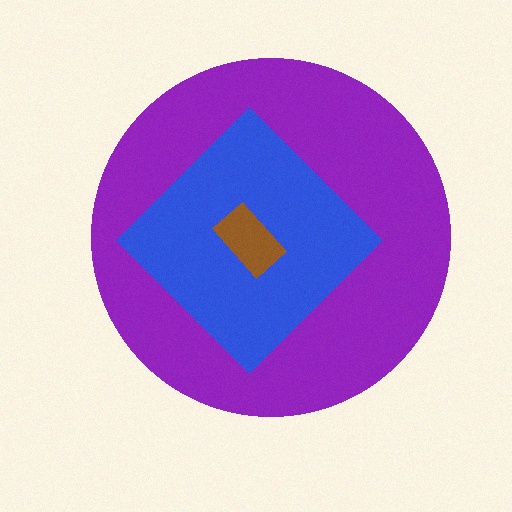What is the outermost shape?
The purple circle.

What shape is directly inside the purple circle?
The blue diamond.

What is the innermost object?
The brown rectangle.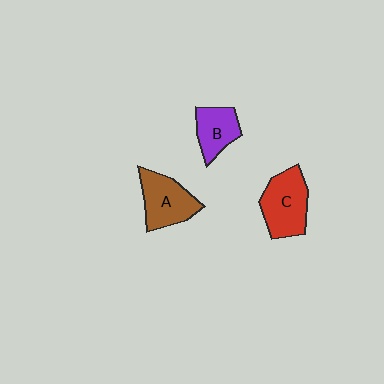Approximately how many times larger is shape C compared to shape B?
Approximately 1.5 times.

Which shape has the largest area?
Shape C (red).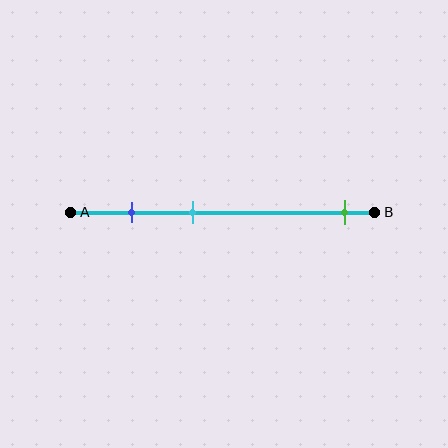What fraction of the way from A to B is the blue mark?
The blue mark is approximately 20% (0.2) of the way from A to B.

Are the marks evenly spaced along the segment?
No, the marks are not evenly spaced.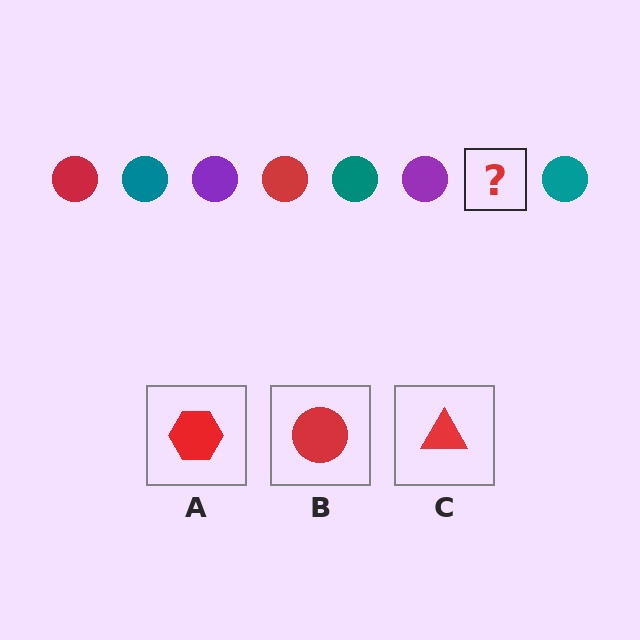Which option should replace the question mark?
Option B.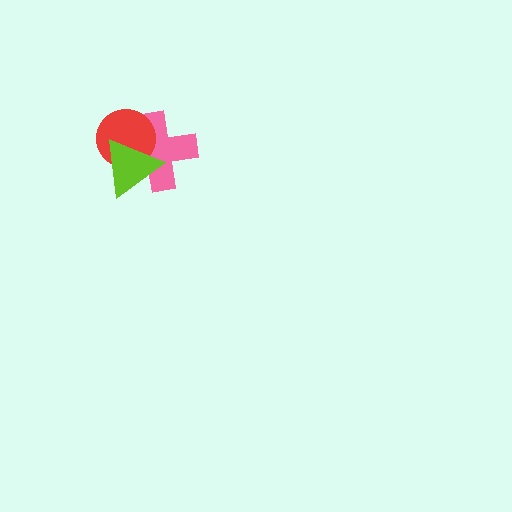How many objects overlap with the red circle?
2 objects overlap with the red circle.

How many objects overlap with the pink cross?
2 objects overlap with the pink cross.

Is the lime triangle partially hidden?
No, no other shape covers it.